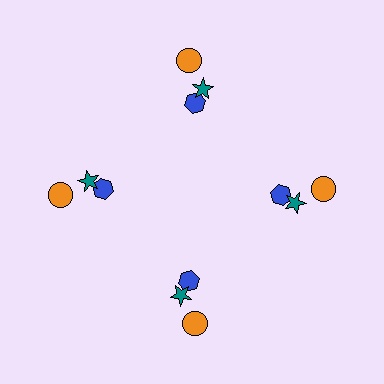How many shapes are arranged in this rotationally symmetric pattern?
There are 12 shapes, arranged in 4 groups of 3.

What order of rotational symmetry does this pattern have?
This pattern has 4-fold rotational symmetry.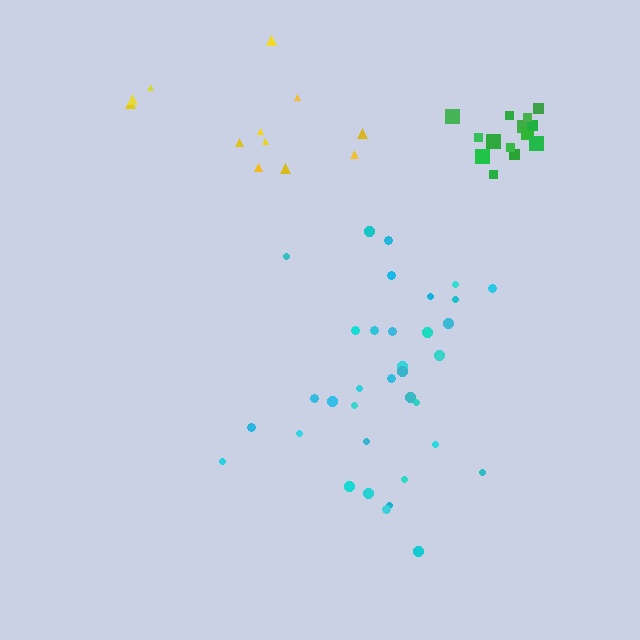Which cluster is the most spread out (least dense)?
Yellow.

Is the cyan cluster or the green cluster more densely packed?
Green.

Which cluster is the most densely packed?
Green.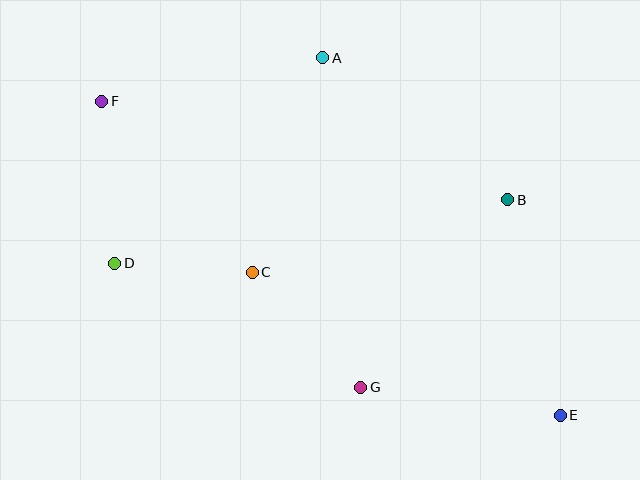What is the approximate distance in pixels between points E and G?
The distance between E and G is approximately 202 pixels.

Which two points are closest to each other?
Points C and D are closest to each other.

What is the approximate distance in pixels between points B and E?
The distance between B and E is approximately 222 pixels.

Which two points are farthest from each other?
Points E and F are farthest from each other.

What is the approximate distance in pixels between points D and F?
The distance between D and F is approximately 163 pixels.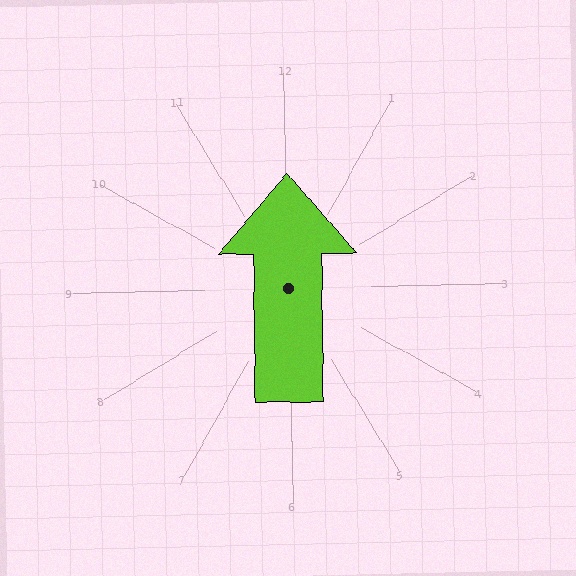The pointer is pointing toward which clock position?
Roughly 12 o'clock.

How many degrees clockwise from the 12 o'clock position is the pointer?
Approximately 1 degrees.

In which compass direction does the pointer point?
North.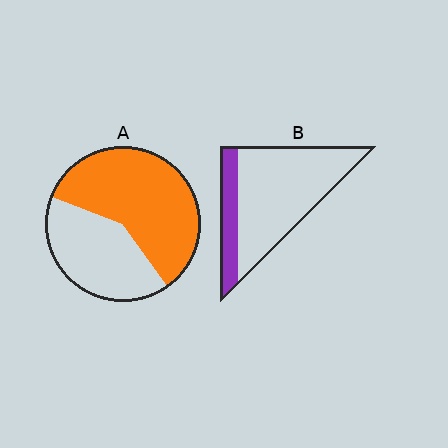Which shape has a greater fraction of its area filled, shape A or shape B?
Shape A.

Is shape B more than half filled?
No.